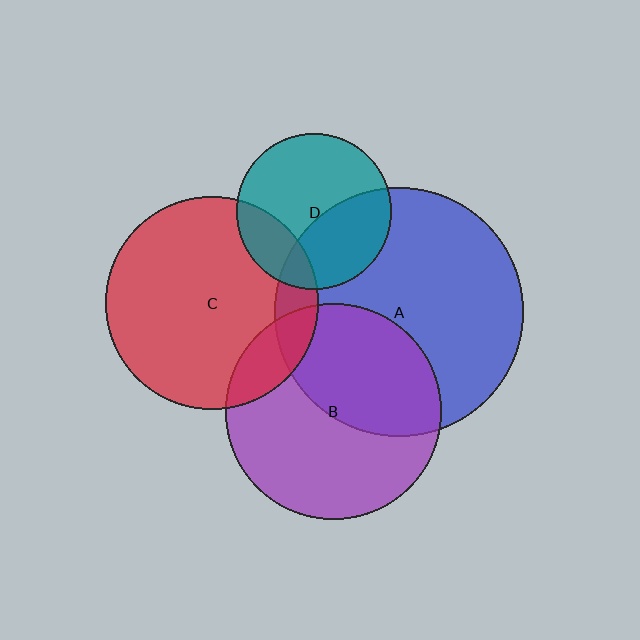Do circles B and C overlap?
Yes.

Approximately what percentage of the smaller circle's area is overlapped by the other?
Approximately 15%.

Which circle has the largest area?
Circle A (blue).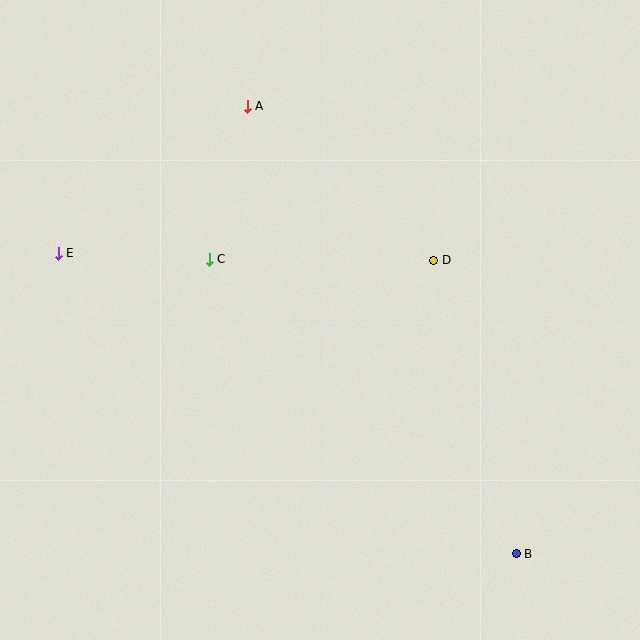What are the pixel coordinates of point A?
Point A is at (247, 106).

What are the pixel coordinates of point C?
Point C is at (209, 259).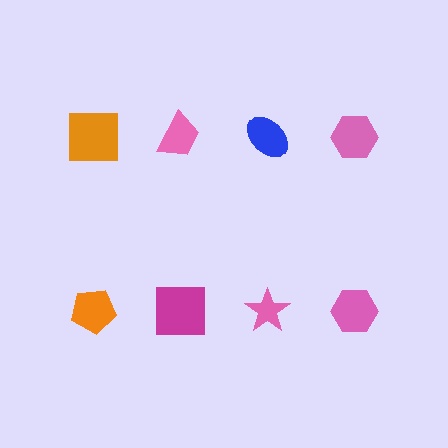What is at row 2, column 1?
An orange pentagon.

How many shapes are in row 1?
4 shapes.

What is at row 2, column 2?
A magenta square.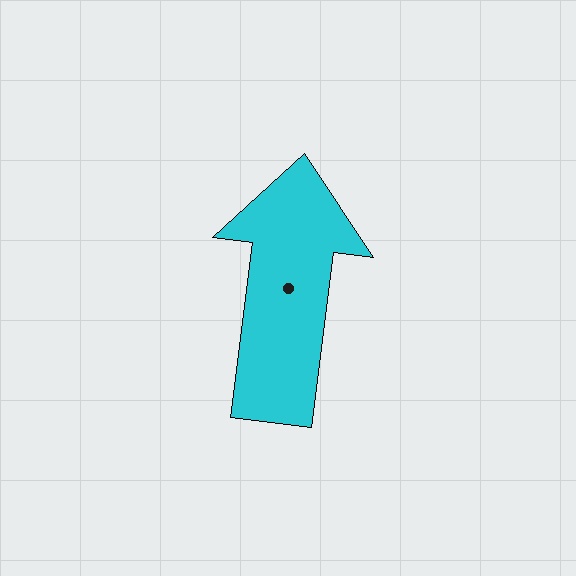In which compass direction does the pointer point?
North.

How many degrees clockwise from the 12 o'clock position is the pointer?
Approximately 7 degrees.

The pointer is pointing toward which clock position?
Roughly 12 o'clock.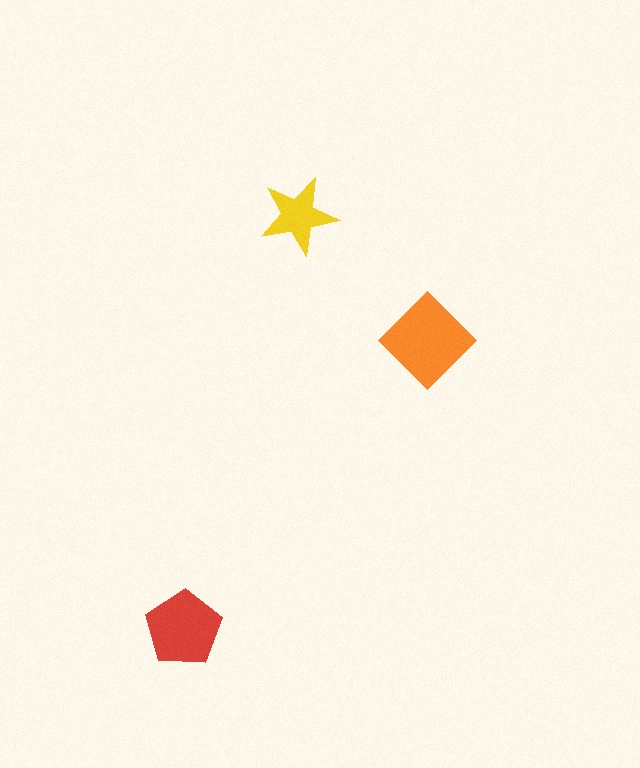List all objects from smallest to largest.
The yellow star, the red pentagon, the orange diamond.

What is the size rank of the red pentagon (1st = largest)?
2nd.